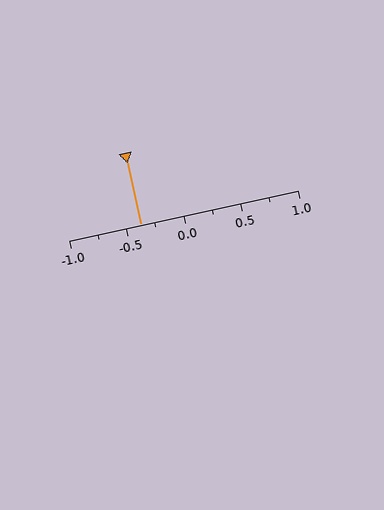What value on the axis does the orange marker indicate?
The marker indicates approximately -0.38.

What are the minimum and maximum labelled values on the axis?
The axis runs from -1.0 to 1.0.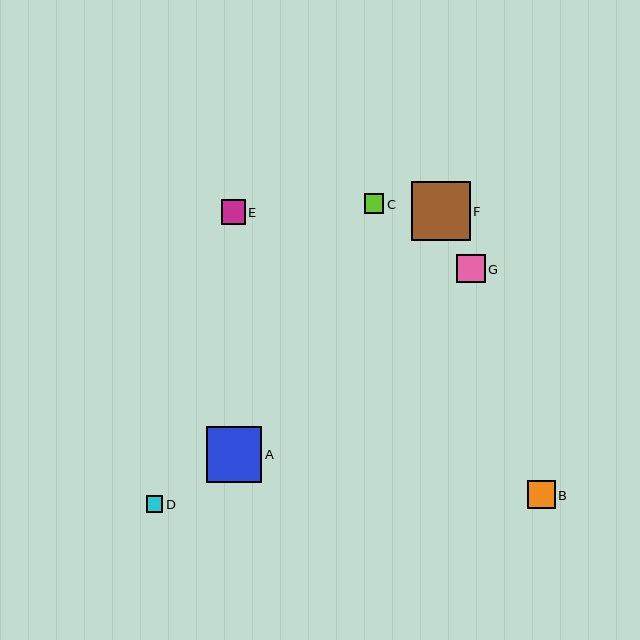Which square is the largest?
Square F is the largest with a size of approximately 59 pixels.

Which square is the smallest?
Square D is the smallest with a size of approximately 17 pixels.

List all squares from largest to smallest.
From largest to smallest: F, A, G, B, E, C, D.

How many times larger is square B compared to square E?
Square B is approximately 1.1 times the size of square E.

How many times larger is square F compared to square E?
Square F is approximately 2.4 times the size of square E.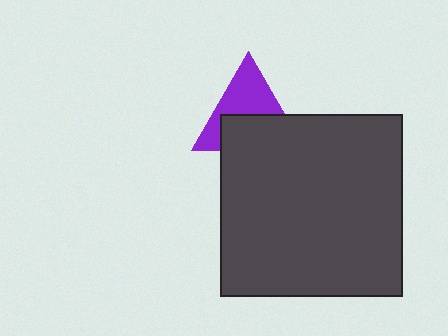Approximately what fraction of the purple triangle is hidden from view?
Roughly 49% of the purple triangle is hidden behind the dark gray square.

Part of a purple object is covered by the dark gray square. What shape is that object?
It is a triangle.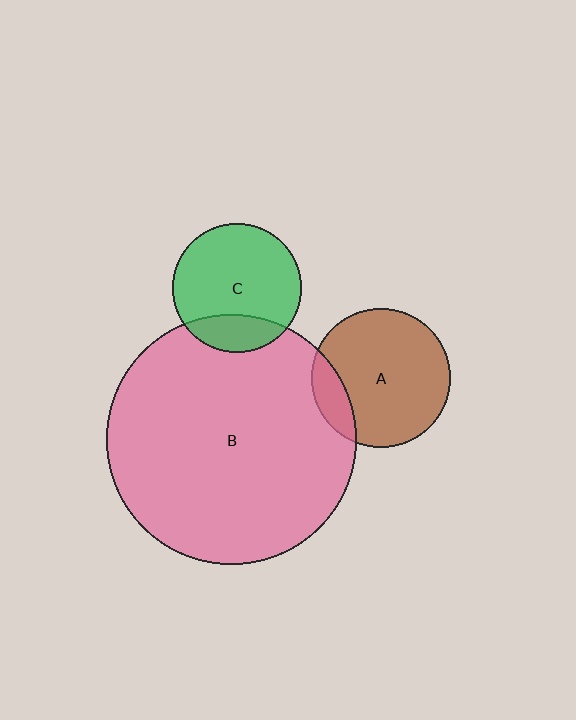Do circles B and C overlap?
Yes.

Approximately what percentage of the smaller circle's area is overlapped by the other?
Approximately 20%.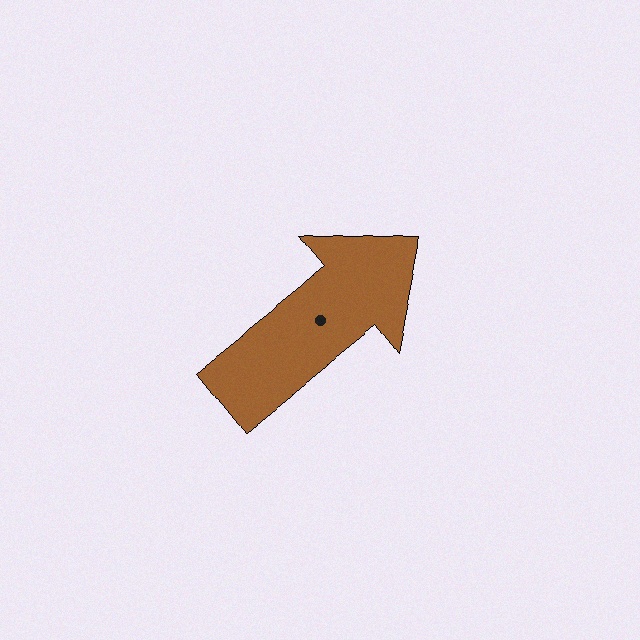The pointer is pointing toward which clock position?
Roughly 2 o'clock.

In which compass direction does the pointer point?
Northeast.